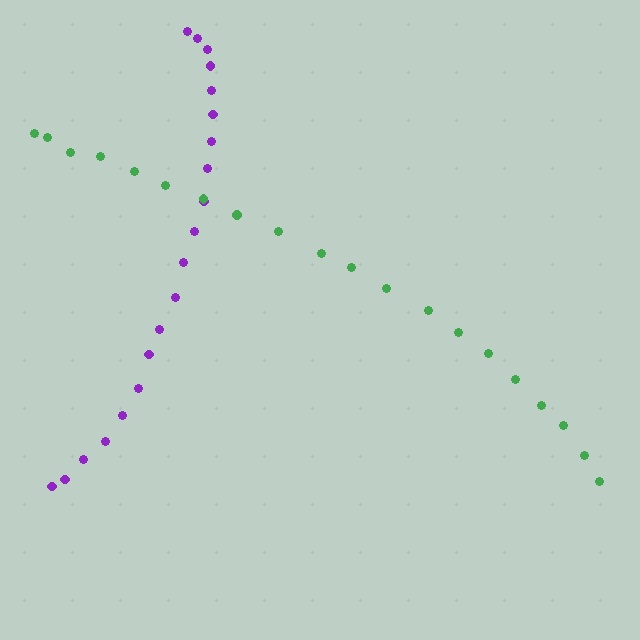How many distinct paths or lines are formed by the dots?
There are 2 distinct paths.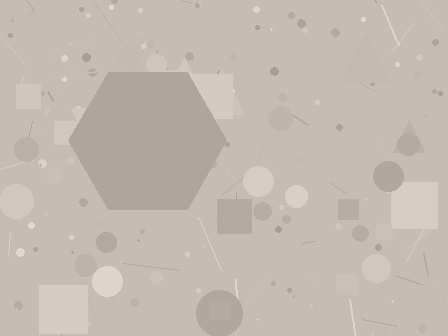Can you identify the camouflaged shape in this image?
The camouflaged shape is a hexagon.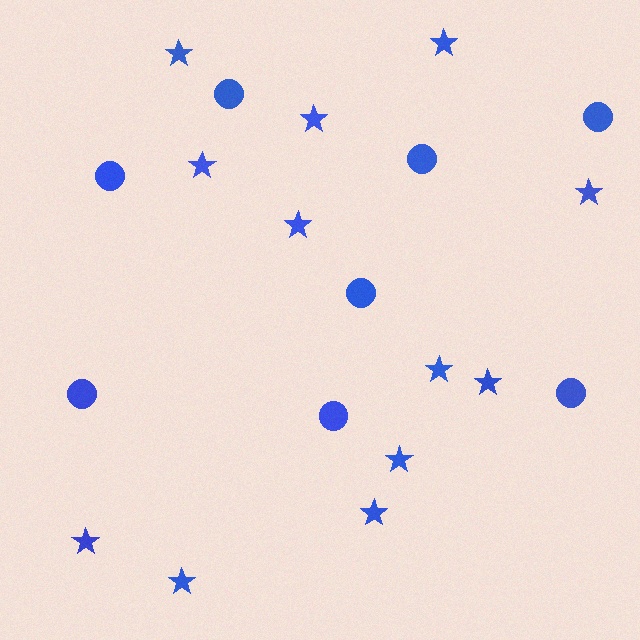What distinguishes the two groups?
There are 2 groups: one group of circles (8) and one group of stars (12).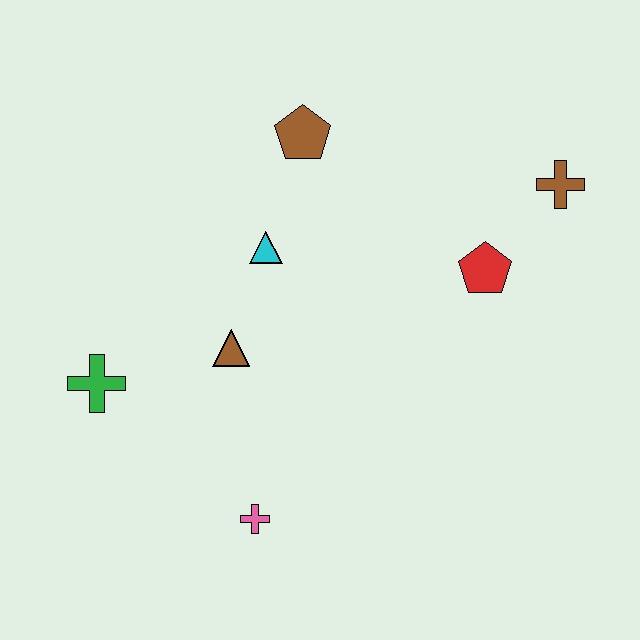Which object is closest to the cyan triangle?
The brown triangle is closest to the cyan triangle.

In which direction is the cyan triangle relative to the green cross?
The cyan triangle is to the right of the green cross.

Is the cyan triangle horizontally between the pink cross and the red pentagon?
Yes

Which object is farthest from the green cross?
The brown cross is farthest from the green cross.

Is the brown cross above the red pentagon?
Yes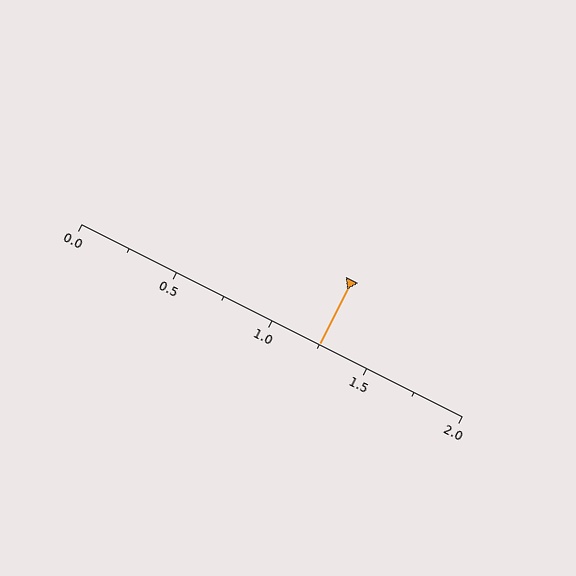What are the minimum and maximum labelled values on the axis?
The axis runs from 0.0 to 2.0.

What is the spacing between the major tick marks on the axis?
The major ticks are spaced 0.5 apart.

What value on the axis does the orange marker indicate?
The marker indicates approximately 1.25.